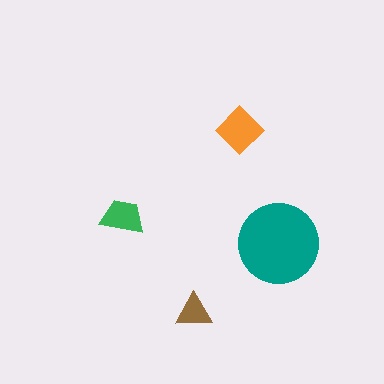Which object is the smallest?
The brown triangle.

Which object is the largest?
The teal circle.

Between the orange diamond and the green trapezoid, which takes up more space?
The orange diamond.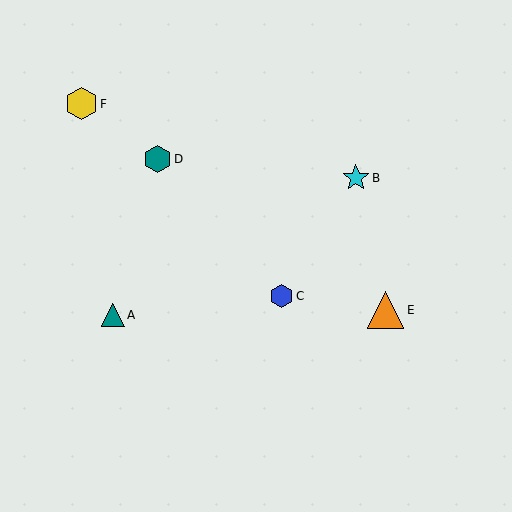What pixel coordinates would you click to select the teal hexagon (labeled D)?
Click at (158, 159) to select the teal hexagon D.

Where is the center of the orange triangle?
The center of the orange triangle is at (386, 310).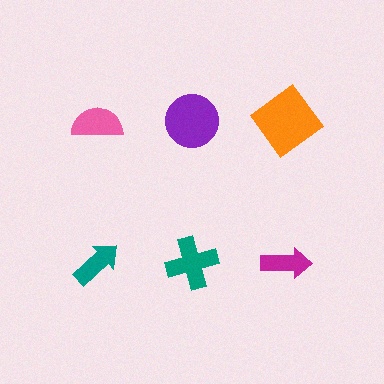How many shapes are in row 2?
3 shapes.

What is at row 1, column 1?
A pink semicircle.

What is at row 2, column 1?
A teal arrow.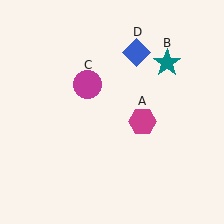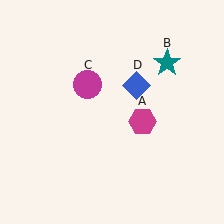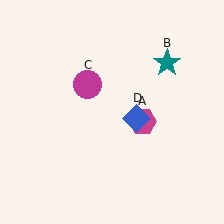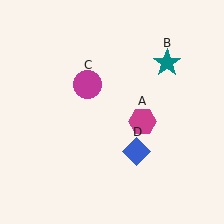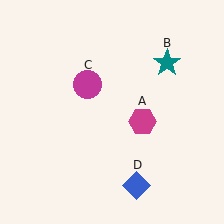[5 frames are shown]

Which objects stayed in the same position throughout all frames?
Magenta hexagon (object A) and teal star (object B) and magenta circle (object C) remained stationary.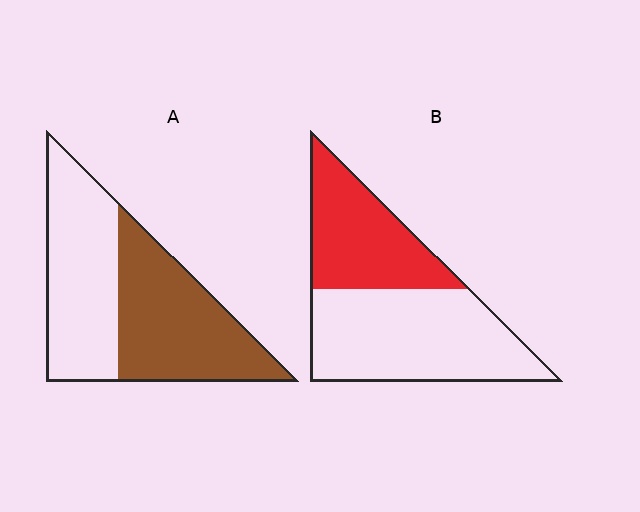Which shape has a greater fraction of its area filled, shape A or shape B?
Shape A.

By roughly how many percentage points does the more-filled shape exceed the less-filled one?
By roughly 10 percentage points (A over B).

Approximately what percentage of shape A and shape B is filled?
A is approximately 50% and B is approximately 40%.